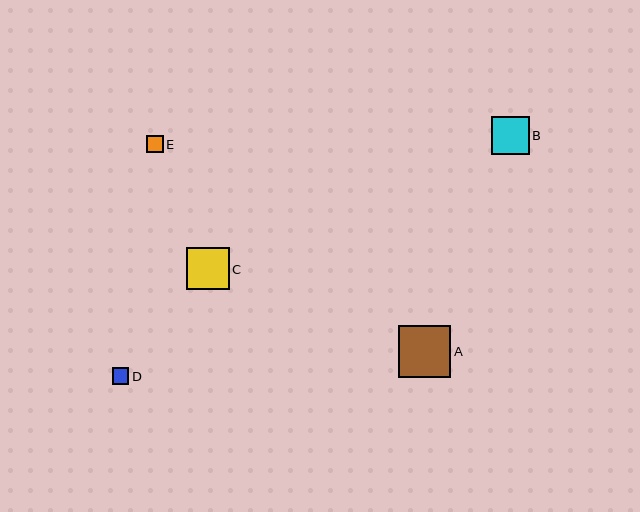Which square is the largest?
Square A is the largest with a size of approximately 52 pixels.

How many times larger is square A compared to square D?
Square A is approximately 3.2 times the size of square D.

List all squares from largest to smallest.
From largest to smallest: A, C, B, E, D.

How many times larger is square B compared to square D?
Square B is approximately 2.3 times the size of square D.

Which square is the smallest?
Square D is the smallest with a size of approximately 16 pixels.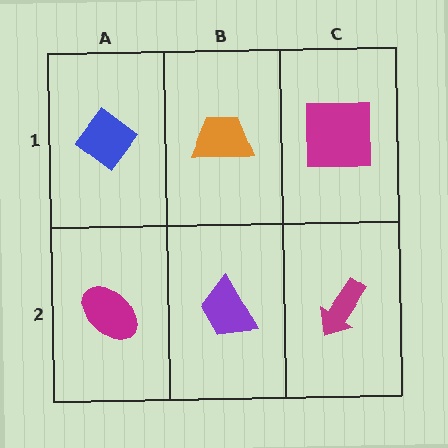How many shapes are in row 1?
3 shapes.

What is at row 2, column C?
A magenta arrow.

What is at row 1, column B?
An orange trapezoid.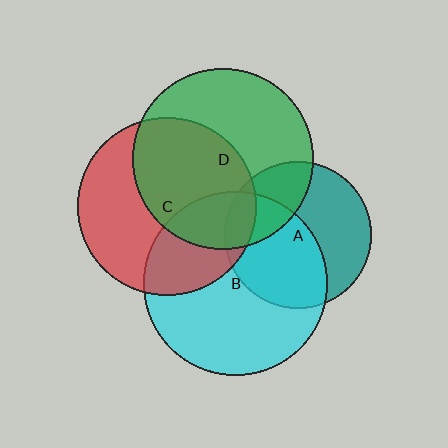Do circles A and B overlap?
Yes.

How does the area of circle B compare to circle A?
Approximately 1.6 times.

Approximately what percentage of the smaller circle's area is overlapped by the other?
Approximately 55%.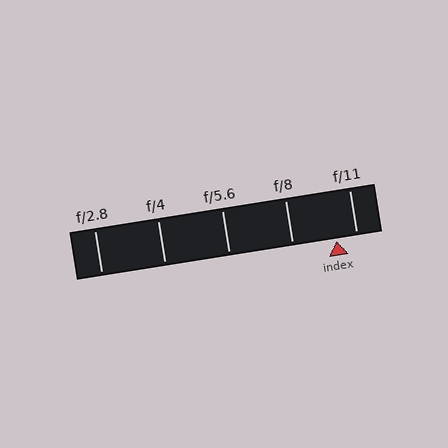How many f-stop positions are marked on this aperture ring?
There are 5 f-stop positions marked.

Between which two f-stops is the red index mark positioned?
The index mark is between f/8 and f/11.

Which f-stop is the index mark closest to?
The index mark is closest to f/11.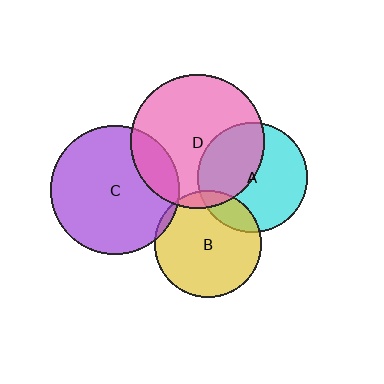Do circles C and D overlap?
Yes.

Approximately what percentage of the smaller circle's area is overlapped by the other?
Approximately 15%.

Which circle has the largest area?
Circle D (pink).